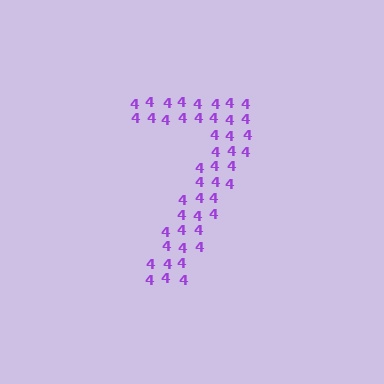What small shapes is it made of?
It is made of small digit 4's.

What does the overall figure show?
The overall figure shows the digit 7.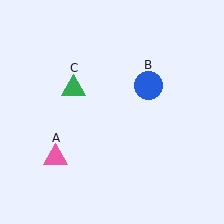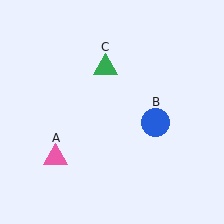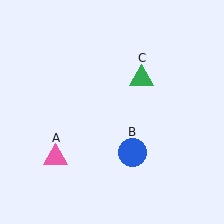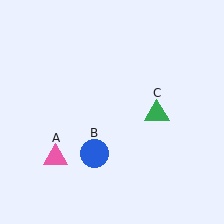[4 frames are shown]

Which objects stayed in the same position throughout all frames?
Pink triangle (object A) remained stationary.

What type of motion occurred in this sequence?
The blue circle (object B), green triangle (object C) rotated clockwise around the center of the scene.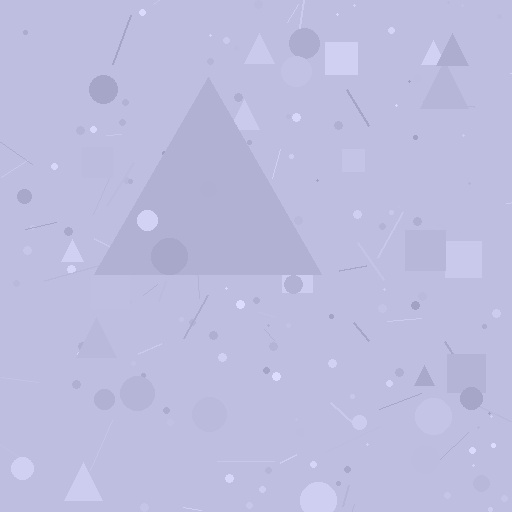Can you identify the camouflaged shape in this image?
The camouflaged shape is a triangle.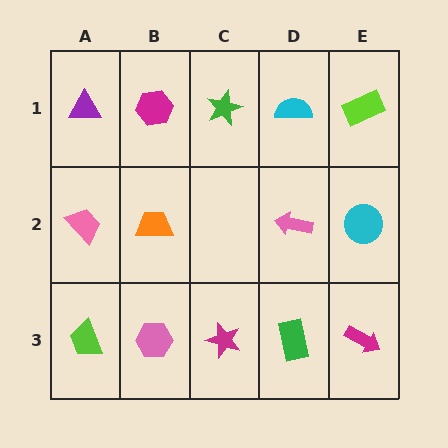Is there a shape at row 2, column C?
No, that cell is empty.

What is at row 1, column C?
A green star.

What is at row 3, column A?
A lime trapezoid.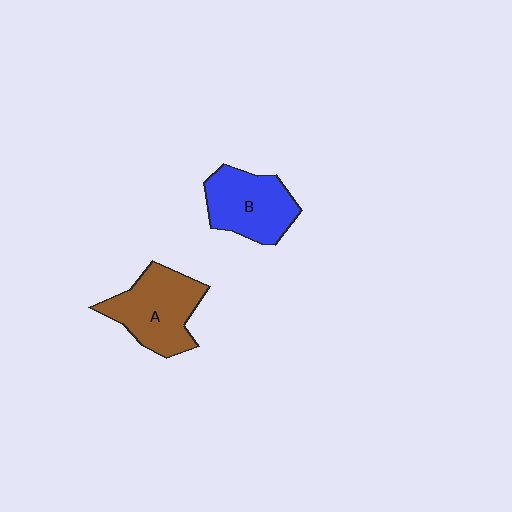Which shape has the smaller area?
Shape B (blue).